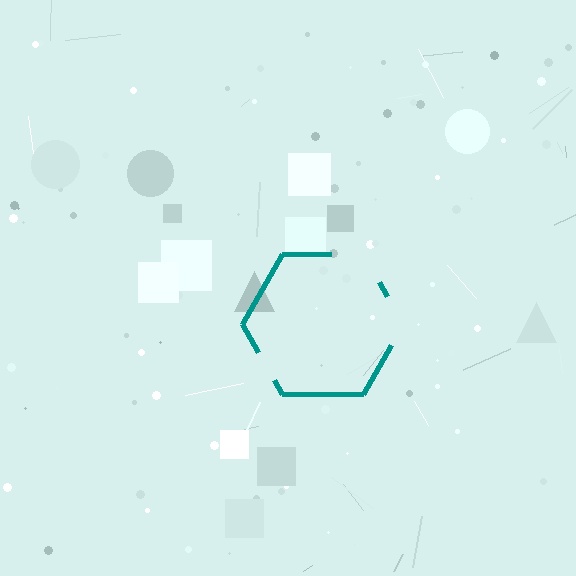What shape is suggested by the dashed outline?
The dashed outline suggests a hexagon.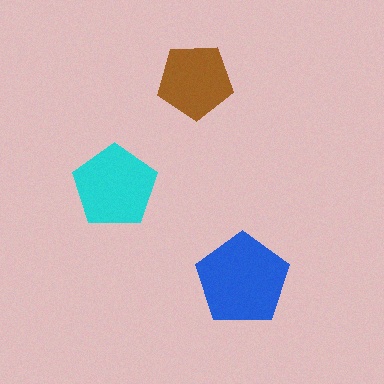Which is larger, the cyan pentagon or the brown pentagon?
The cyan one.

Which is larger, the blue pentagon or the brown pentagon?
The blue one.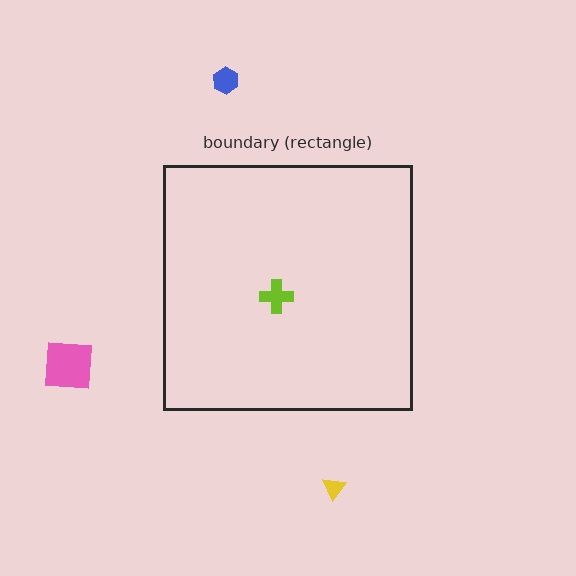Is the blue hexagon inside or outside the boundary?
Outside.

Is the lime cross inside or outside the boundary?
Inside.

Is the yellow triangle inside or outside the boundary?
Outside.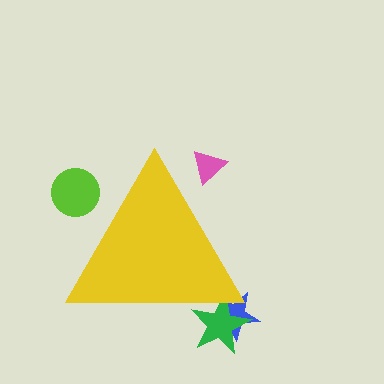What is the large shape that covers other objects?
A yellow triangle.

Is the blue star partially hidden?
Yes, the blue star is partially hidden behind the yellow triangle.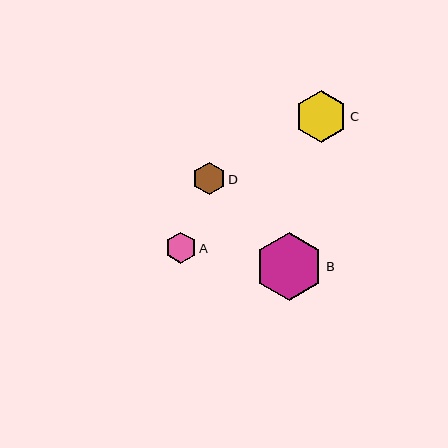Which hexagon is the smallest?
Hexagon A is the smallest with a size of approximately 31 pixels.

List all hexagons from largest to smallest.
From largest to smallest: B, C, D, A.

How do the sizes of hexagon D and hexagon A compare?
Hexagon D and hexagon A are approximately the same size.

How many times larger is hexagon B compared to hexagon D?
Hexagon B is approximately 2.1 times the size of hexagon D.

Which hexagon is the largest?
Hexagon B is the largest with a size of approximately 67 pixels.